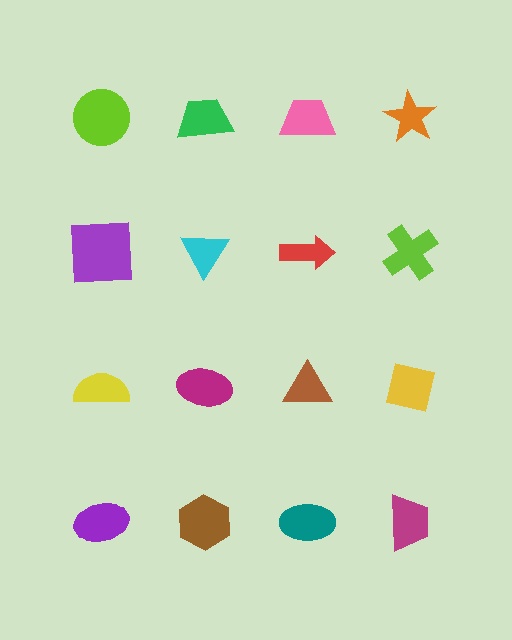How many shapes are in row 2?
4 shapes.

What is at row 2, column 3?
A red arrow.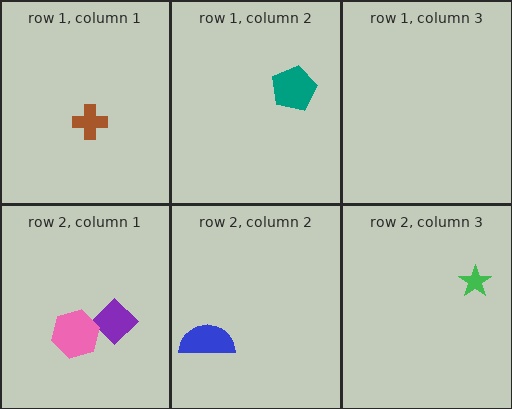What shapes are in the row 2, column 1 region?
The purple diamond, the pink hexagon.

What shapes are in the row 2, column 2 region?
The blue semicircle.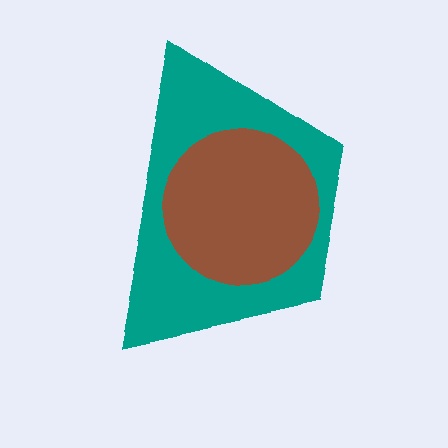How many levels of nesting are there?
2.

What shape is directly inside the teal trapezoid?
The brown circle.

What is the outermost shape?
The teal trapezoid.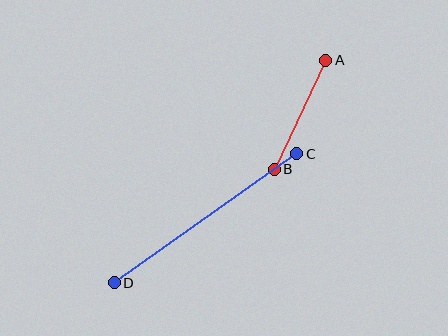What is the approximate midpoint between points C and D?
The midpoint is at approximately (206, 218) pixels.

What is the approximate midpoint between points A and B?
The midpoint is at approximately (300, 115) pixels.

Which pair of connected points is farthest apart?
Points C and D are farthest apart.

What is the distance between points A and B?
The distance is approximately 120 pixels.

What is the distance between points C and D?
The distance is approximately 224 pixels.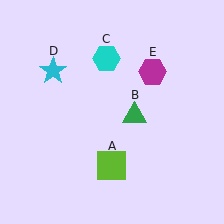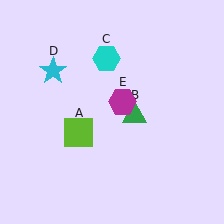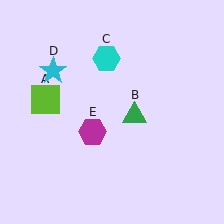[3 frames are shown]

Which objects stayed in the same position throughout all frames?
Green triangle (object B) and cyan hexagon (object C) and cyan star (object D) remained stationary.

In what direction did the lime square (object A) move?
The lime square (object A) moved up and to the left.